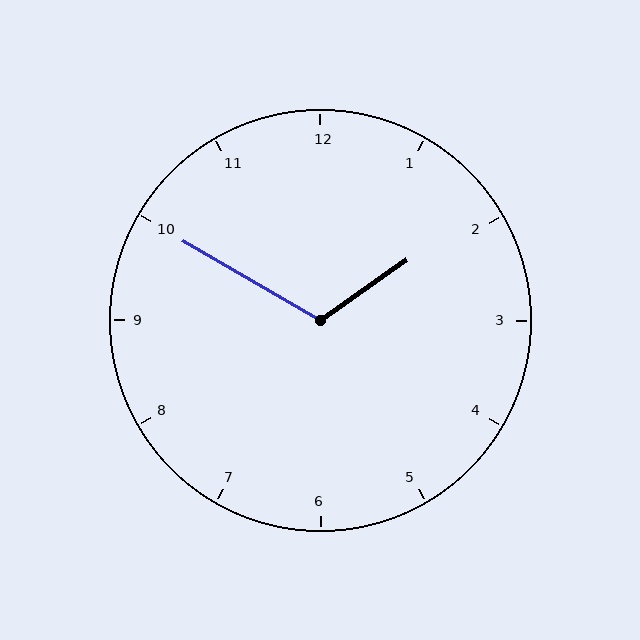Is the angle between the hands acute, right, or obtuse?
It is obtuse.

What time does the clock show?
1:50.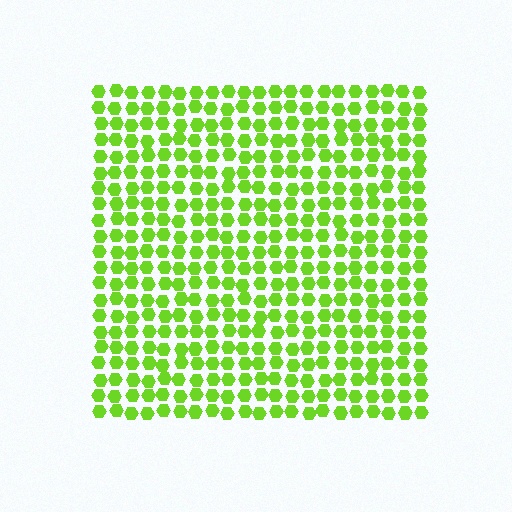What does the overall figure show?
The overall figure shows a square.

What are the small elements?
The small elements are hexagons.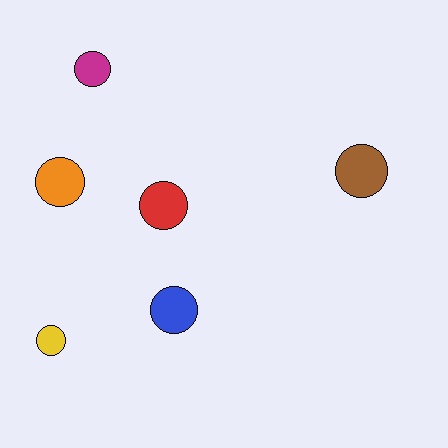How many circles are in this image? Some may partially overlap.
There are 6 circles.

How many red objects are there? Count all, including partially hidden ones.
There is 1 red object.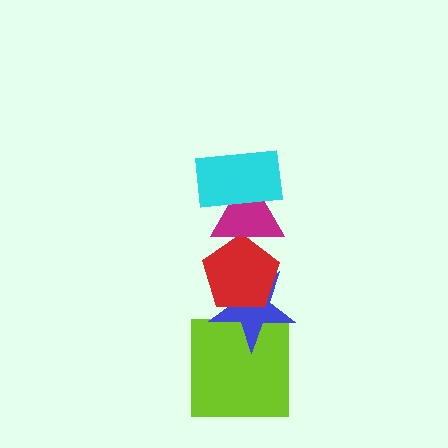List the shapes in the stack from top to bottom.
From top to bottom: the cyan rectangle, the magenta triangle, the red pentagon, the blue star, the lime square.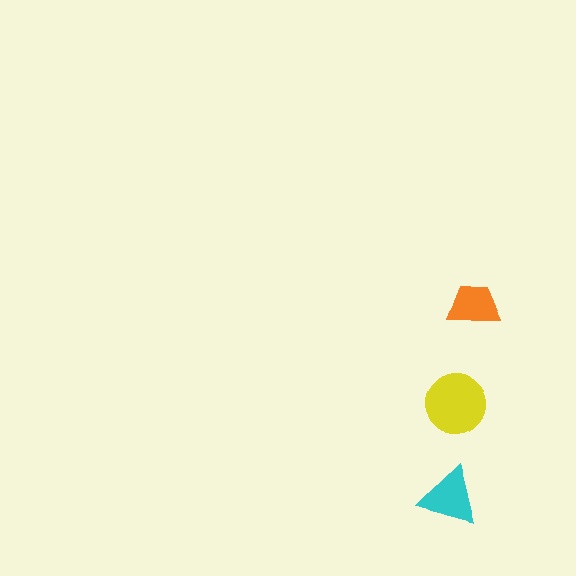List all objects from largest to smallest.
The yellow circle, the cyan triangle, the orange trapezoid.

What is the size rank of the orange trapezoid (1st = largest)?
3rd.